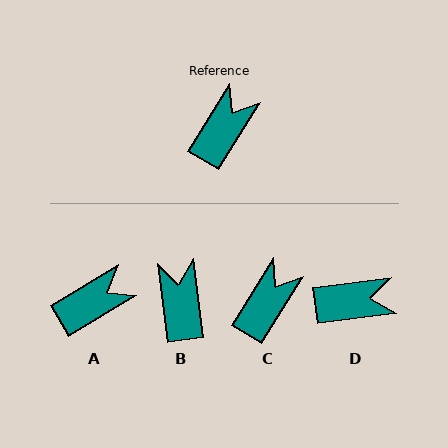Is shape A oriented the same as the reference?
No, it is off by about 27 degrees.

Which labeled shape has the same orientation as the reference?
C.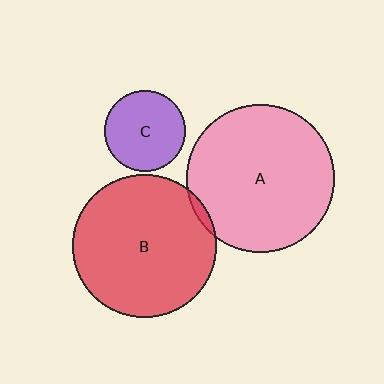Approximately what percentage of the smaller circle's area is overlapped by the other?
Approximately 5%.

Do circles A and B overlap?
Yes.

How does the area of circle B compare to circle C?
Approximately 3.1 times.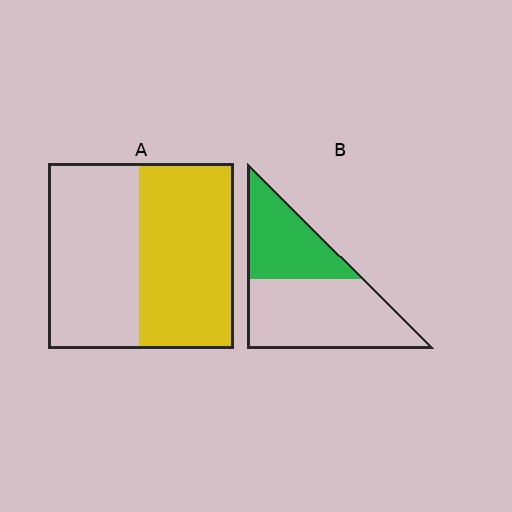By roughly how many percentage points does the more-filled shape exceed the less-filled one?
By roughly 10 percentage points (A over B).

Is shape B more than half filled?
No.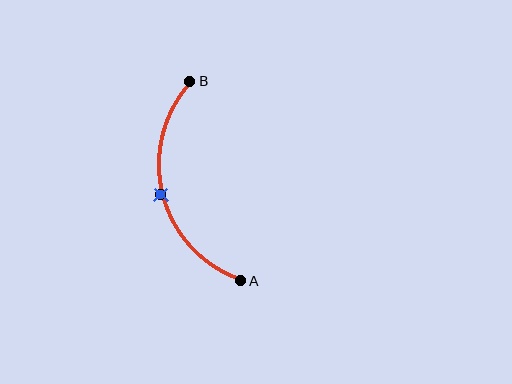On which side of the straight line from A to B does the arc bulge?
The arc bulges to the left of the straight line connecting A and B.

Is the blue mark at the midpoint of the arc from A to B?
Yes. The blue mark lies on the arc at equal arc-length from both A and B — it is the arc midpoint.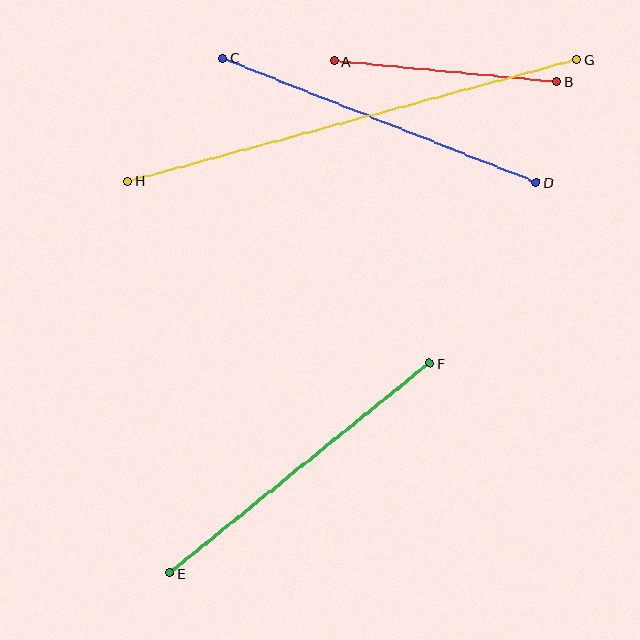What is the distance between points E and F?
The distance is approximately 334 pixels.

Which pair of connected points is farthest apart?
Points G and H are farthest apart.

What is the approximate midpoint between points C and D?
The midpoint is at approximately (380, 120) pixels.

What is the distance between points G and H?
The distance is approximately 466 pixels.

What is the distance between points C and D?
The distance is approximately 337 pixels.